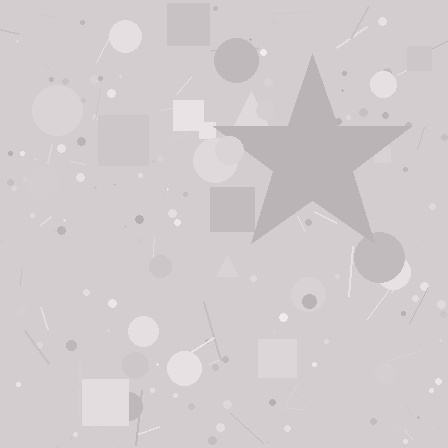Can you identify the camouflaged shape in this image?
The camouflaged shape is a star.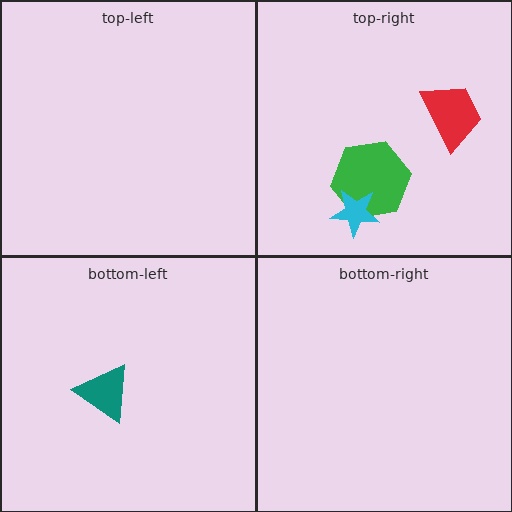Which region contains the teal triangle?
The bottom-left region.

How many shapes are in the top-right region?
3.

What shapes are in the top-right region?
The red trapezoid, the green hexagon, the cyan star.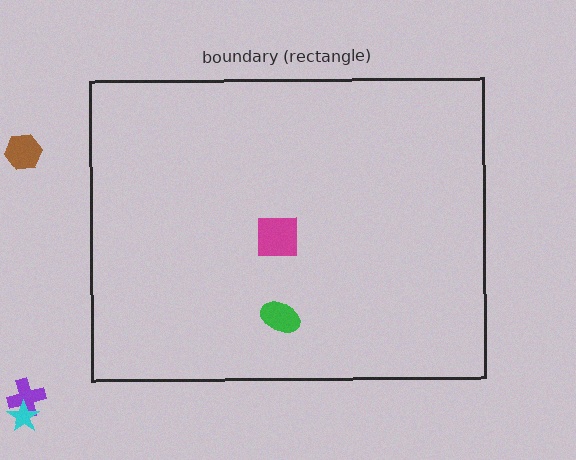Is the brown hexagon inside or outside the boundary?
Outside.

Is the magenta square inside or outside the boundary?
Inside.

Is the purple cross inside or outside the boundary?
Outside.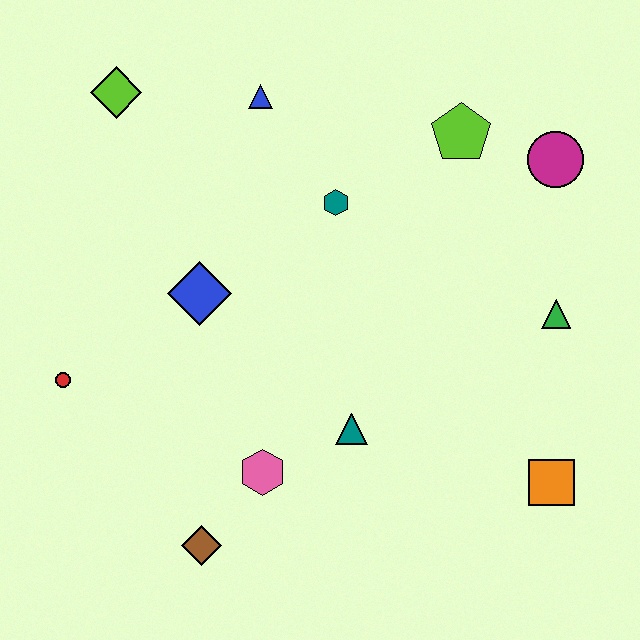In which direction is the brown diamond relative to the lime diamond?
The brown diamond is below the lime diamond.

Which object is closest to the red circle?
The blue diamond is closest to the red circle.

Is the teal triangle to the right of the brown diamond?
Yes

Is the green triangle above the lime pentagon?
No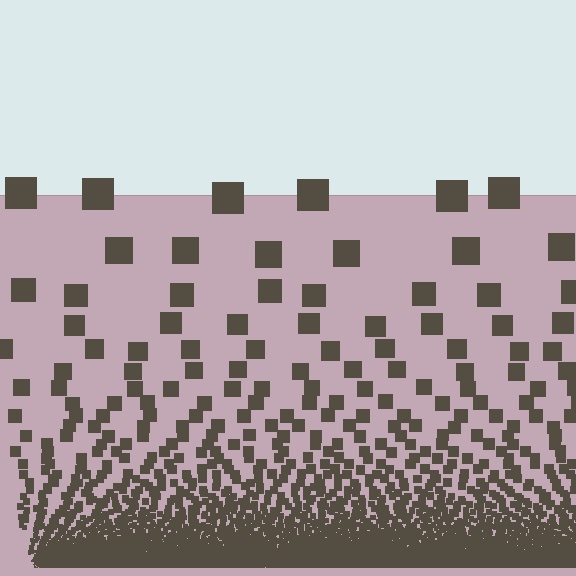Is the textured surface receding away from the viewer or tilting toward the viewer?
The surface appears to tilt toward the viewer. Texture elements get larger and sparser toward the top.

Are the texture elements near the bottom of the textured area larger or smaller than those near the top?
Smaller. The gradient is inverted — elements near the bottom are smaller and denser.